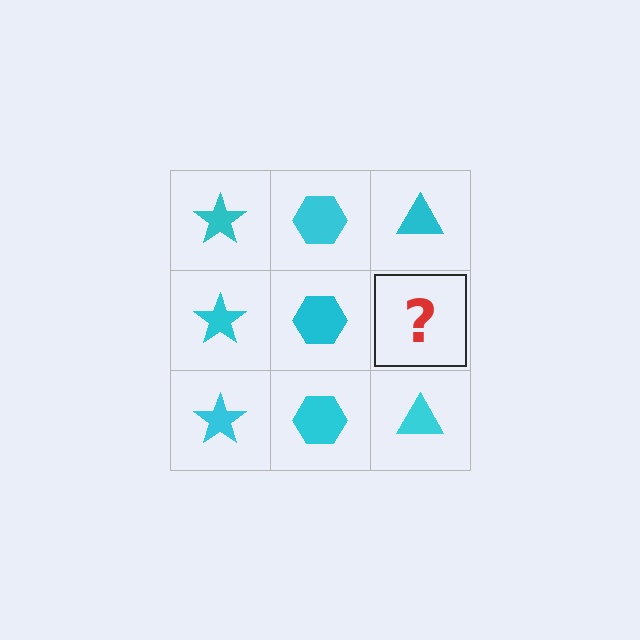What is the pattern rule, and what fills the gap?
The rule is that each column has a consistent shape. The gap should be filled with a cyan triangle.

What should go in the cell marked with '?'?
The missing cell should contain a cyan triangle.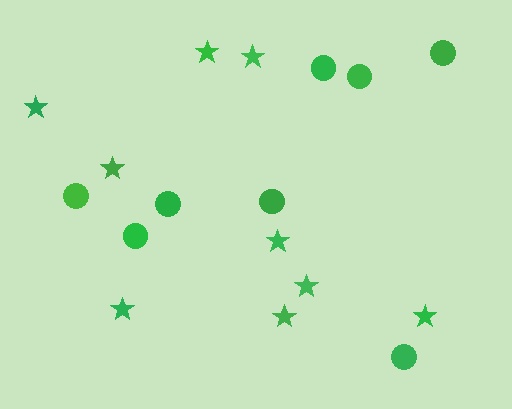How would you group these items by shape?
There are 2 groups: one group of stars (9) and one group of circles (8).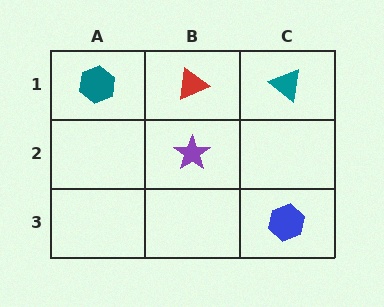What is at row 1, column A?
A teal hexagon.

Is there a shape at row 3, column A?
No, that cell is empty.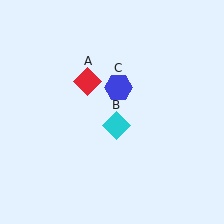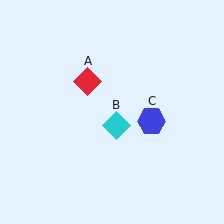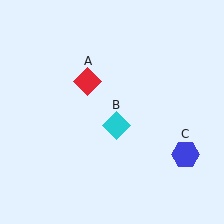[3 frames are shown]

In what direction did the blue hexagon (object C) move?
The blue hexagon (object C) moved down and to the right.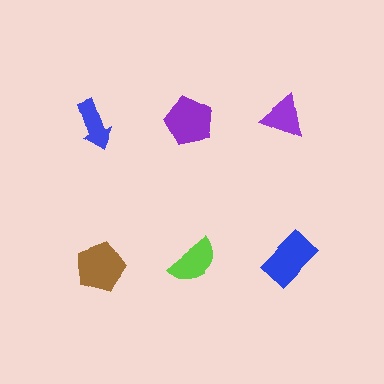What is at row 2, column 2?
A lime semicircle.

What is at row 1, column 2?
A purple pentagon.